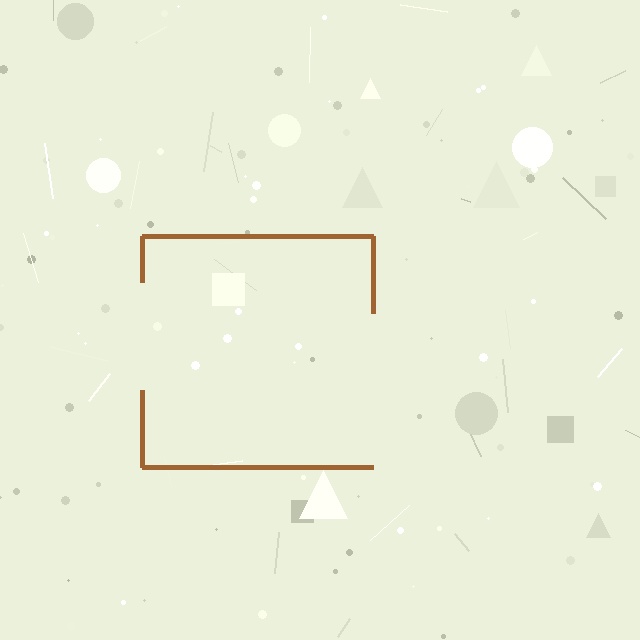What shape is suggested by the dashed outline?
The dashed outline suggests a square.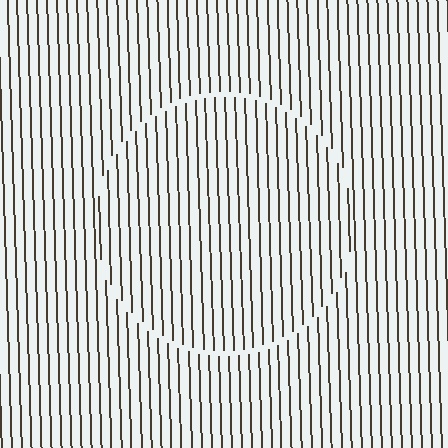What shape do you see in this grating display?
An illusory circle. The interior of the shape contains the same grating, shifted by half a period — the contour is defined by the phase discontinuity where line-ends from the inner and outer gratings abut.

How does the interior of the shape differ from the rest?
The interior of the shape contains the same grating, shifted by half a period — the contour is defined by the phase discontinuity where line-ends from the inner and outer gratings abut.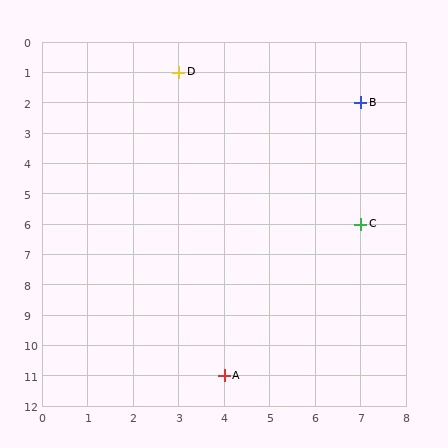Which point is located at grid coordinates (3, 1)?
Point D is at (3, 1).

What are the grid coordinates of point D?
Point D is at grid coordinates (3, 1).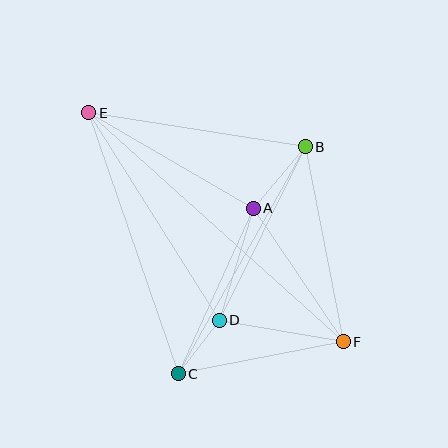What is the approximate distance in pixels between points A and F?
The distance between A and F is approximately 161 pixels.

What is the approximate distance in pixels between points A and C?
The distance between A and C is approximately 182 pixels.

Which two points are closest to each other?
Points C and D are closest to each other.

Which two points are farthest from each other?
Points E and F are farthest from each other.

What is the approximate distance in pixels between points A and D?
The distance between A and D is approximately 117 pixels.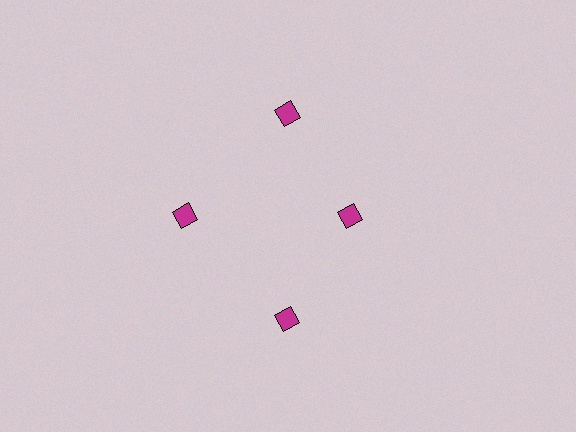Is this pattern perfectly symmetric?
No. The 4 magenta diamonds are arranged in a ring, but one element near the 3 o'clock position is pulled inward toward the center, breaking the 4-fold rotational symmetry.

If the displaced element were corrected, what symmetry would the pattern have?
It would have 4-fold rotational symmetry — the pattern would map onto itself every 90 degrees.